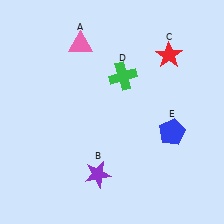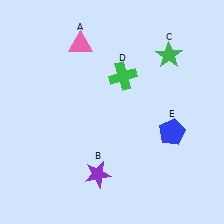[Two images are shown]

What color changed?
The star (C) changed from red in Image 1 to green in Image 2.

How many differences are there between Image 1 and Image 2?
There is 1 difference between the two images.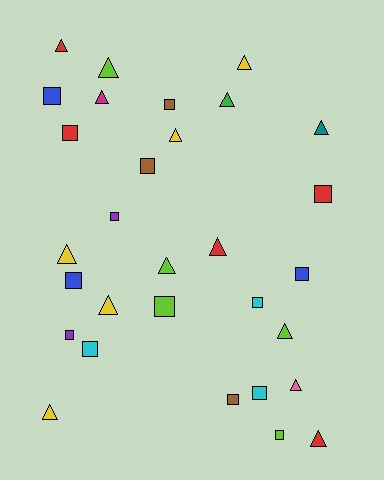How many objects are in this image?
There are 30 objects.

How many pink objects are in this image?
There is 1 pink object.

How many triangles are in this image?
There are 15 triangles.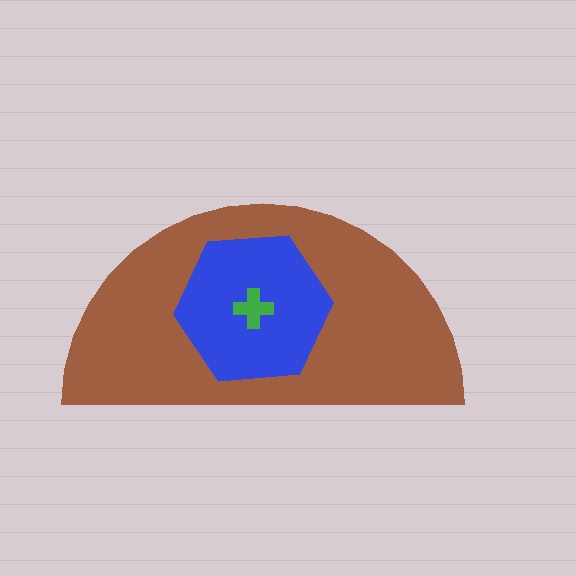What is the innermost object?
The green cross.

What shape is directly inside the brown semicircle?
The blue hexagon.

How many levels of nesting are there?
3.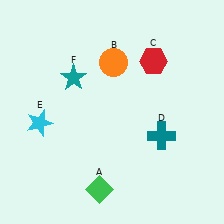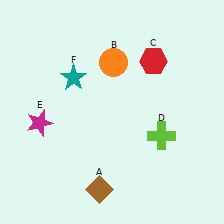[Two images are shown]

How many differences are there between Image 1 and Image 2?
There are 3 differences between the two images.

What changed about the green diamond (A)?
In Image 1, A is green. In Image 2, it changed to brown.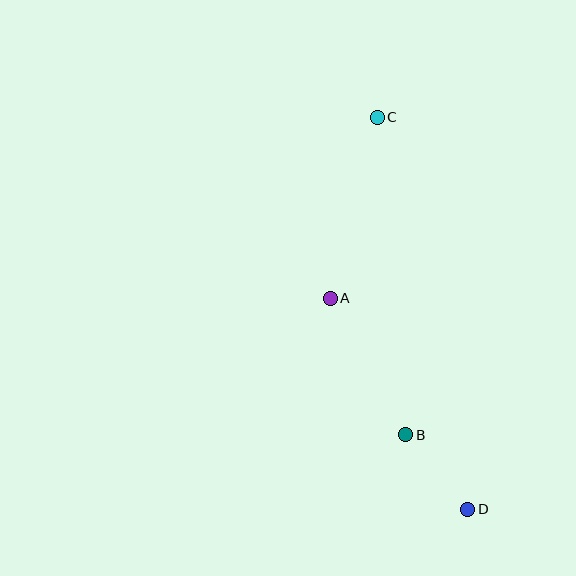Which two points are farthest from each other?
Points C and D are farthest from each other.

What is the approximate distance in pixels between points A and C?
The distance between A and C is approximately 187 pixels.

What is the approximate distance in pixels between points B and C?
The distance between B and C is approximately 319 pixels.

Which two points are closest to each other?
Points B and D are closest to each other.